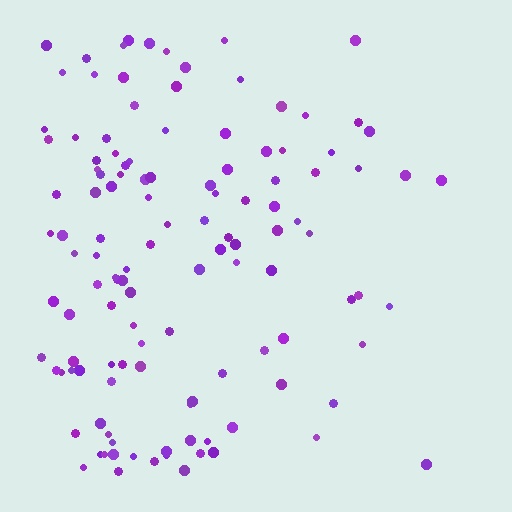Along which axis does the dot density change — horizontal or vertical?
Horizontal.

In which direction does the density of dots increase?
From right to left, with the left side densest.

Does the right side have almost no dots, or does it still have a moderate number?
Still a moderate number, just noticeably fewer than the left.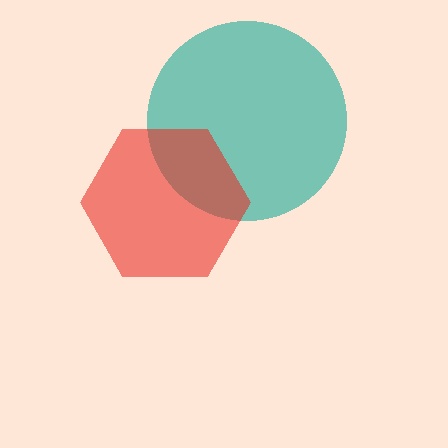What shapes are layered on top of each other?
The layered shapes are: a teal circle, a red hexagon.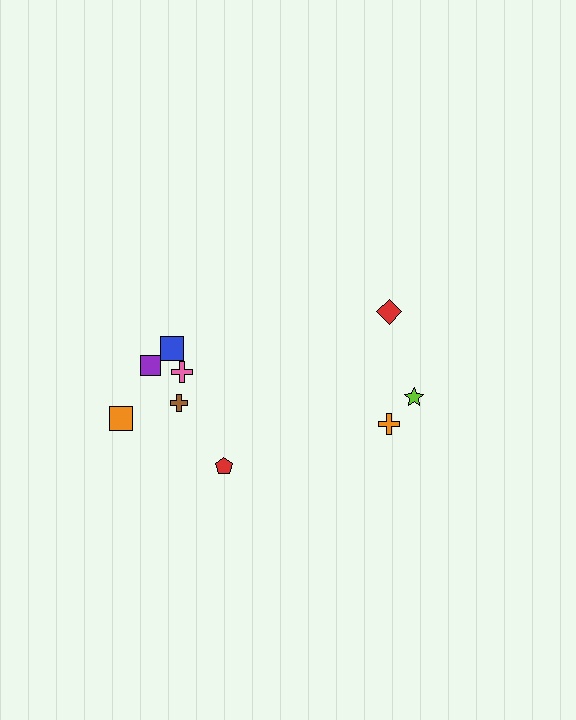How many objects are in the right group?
There are 3 objects.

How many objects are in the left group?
There are 6 objects.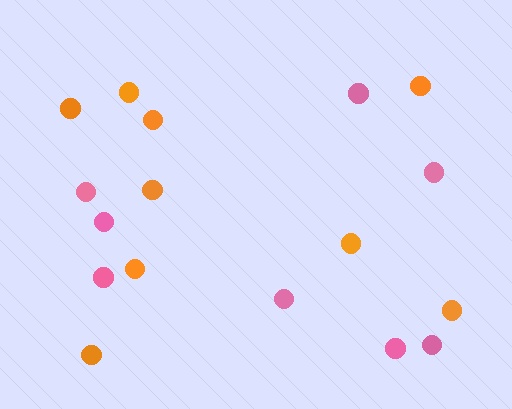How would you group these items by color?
There are 2 groups: one group of orange circles (9) and one group of pink circles (8).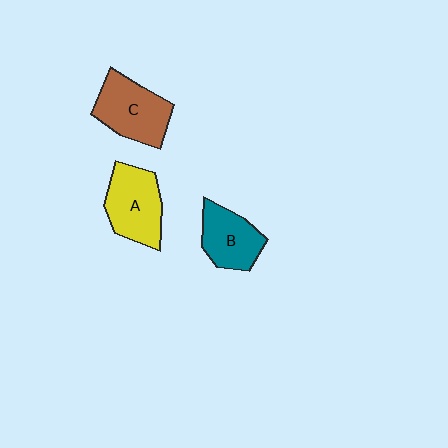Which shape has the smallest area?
Shape B (teal).